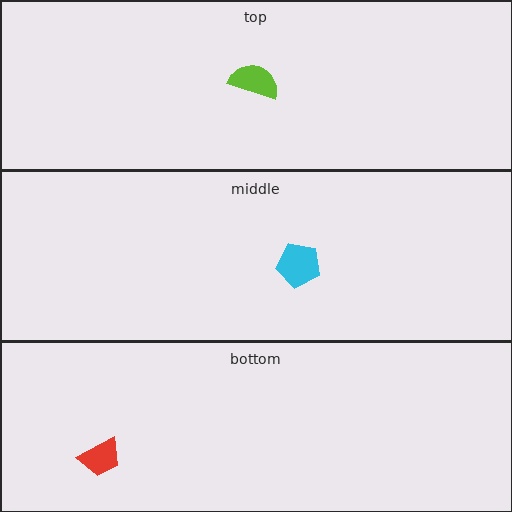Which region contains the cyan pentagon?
The middle region.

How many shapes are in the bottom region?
1.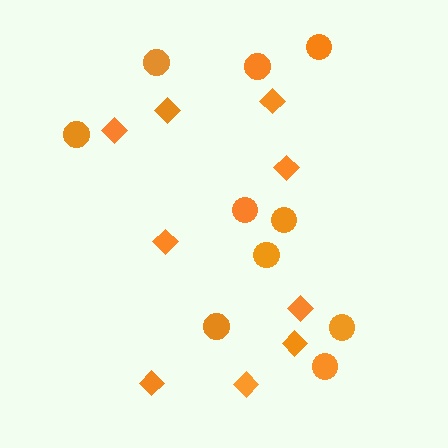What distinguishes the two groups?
There are 2 groups: one group of diamonds (9) and one group of circles (10).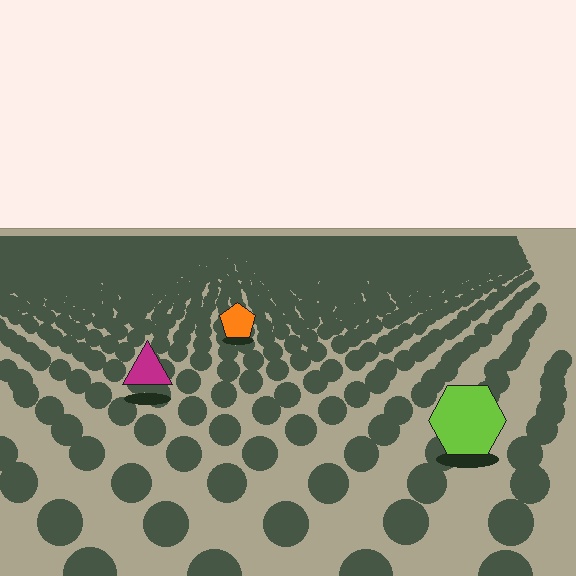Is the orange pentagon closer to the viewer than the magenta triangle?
No. The magenta triangle is closer — you can tell from the texture gradient: the ground texture is coarser near it.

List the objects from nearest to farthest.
From nearest to farthest: the lime hexagon, the magenta triangle, the orange pentagon.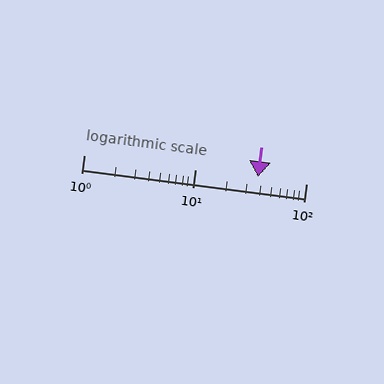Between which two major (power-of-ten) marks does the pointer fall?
The pointer is between 10 and 100.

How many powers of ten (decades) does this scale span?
The scale spans 2 decades, from 1 to 100.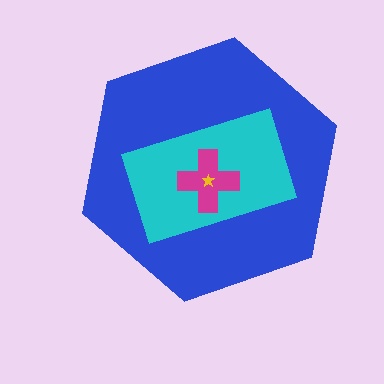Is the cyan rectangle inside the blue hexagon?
Yes.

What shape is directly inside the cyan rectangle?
The magenta cross.